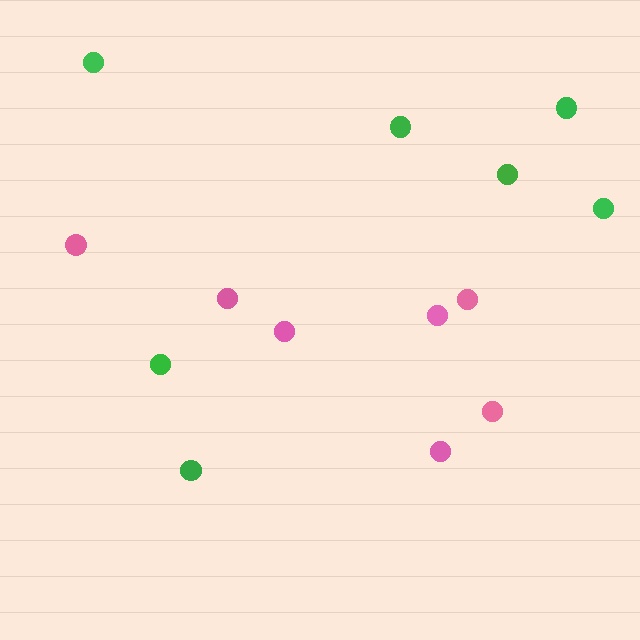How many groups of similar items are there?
There are 2 groups: one group of green circles (7) and one group of pink circles (7).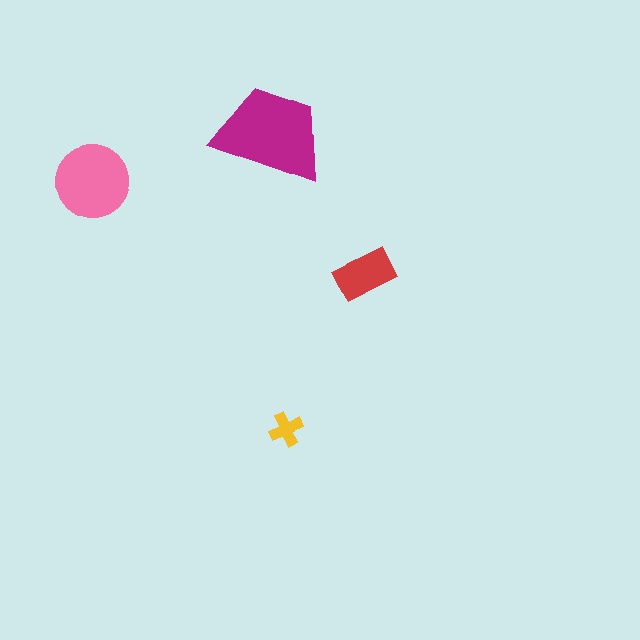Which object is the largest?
The magenta trapezoid.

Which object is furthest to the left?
The pink circle is leftmost.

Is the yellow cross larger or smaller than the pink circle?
Smaller.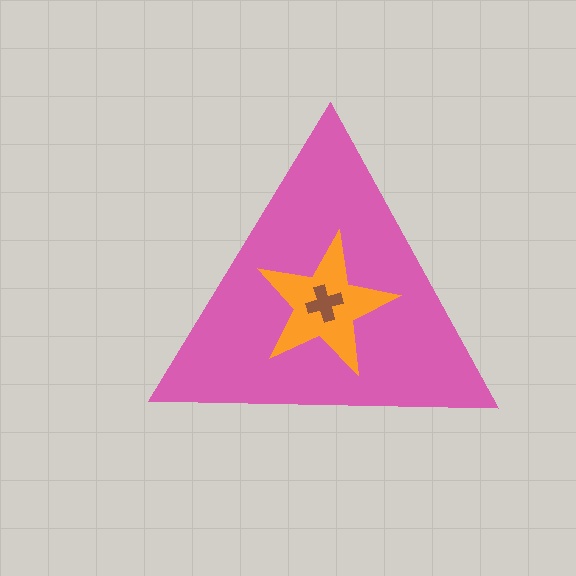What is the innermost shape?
The brown cross.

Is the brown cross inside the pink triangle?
Yes.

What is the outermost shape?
The pink triangle.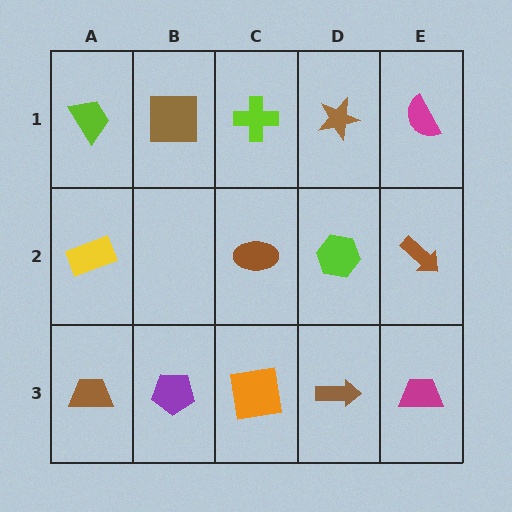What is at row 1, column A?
A lime trapezoid.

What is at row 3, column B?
A purple pentagon.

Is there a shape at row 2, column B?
No, that cell is empty.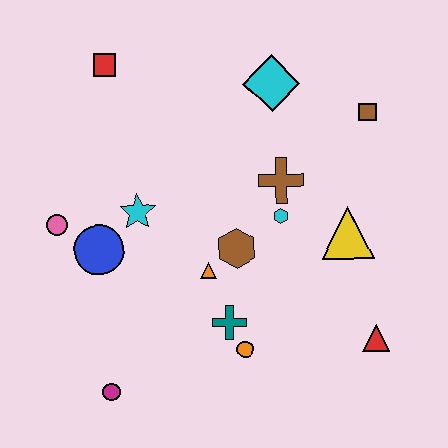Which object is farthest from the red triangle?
The red square is farthest from the red triangle.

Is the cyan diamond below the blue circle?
No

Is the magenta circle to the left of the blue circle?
No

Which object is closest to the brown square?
The cyan diamond is closest to the brown square.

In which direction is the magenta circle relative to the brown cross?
The magenta circle is below the brown cross.